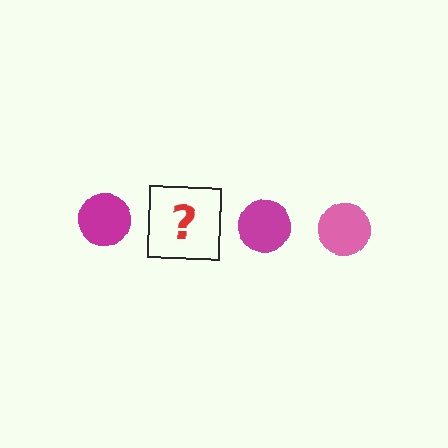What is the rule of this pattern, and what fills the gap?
The rule is that the pattern cycles through magenta, pink circles. The gap should be filled with a pink circle.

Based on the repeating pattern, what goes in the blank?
The blank should be a pink circle.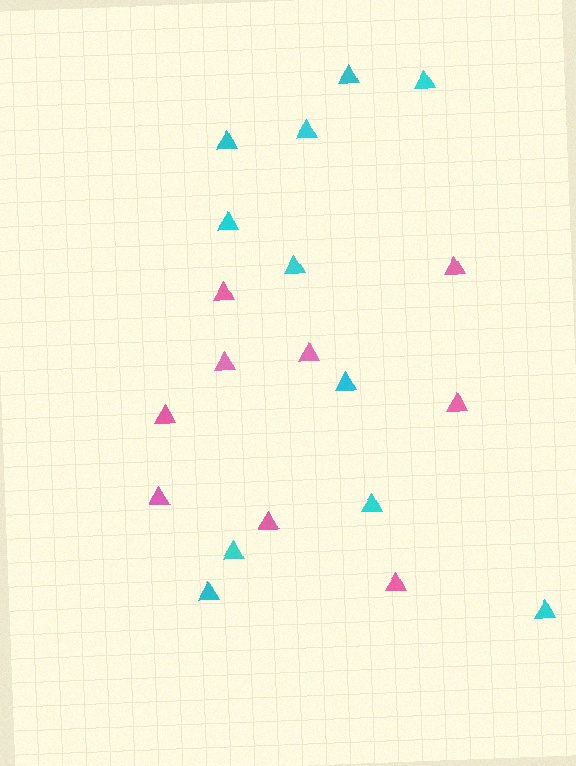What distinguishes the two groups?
There are 2 groups: one group of cyan triangles (11) and one group of pink triangles (9).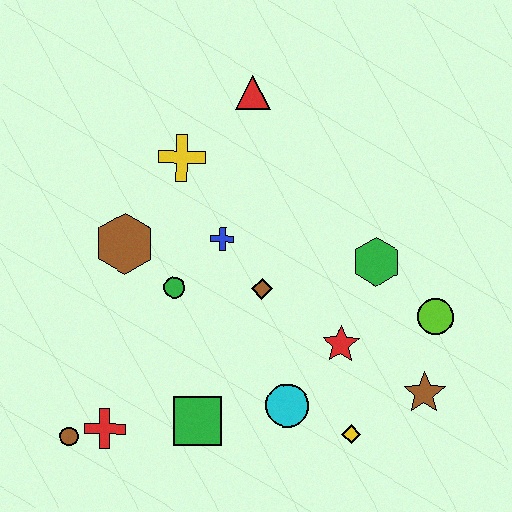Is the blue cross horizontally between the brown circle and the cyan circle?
Yes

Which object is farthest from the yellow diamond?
The red triangle is farthest from the yellow diamond.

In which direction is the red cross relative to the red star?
The red cross is to the left of the red star.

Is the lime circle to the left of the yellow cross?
No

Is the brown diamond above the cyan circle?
Yes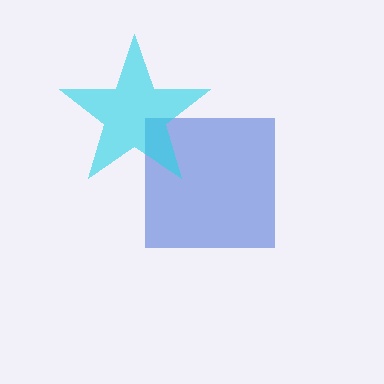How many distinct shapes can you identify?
There are 2 distinct shapes: a blue square, a cyan star.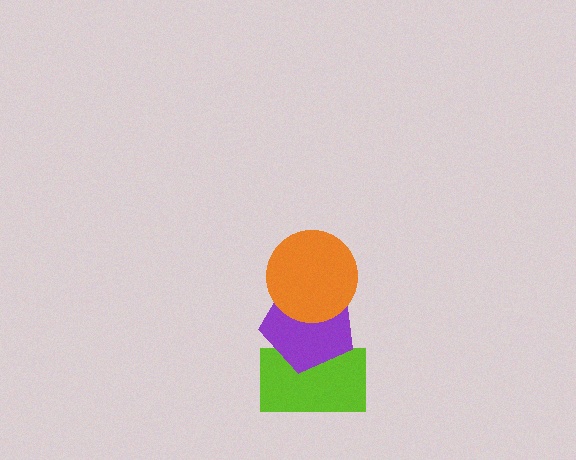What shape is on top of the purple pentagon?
The orange circle is on top of the purple pentagon.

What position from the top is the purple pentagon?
The purple pentagon is 2nd from the top.